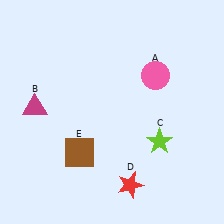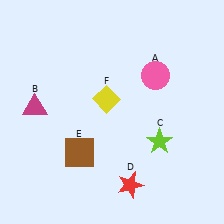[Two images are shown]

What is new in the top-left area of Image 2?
A yellow diamond (F) was added in the top-left area of Image 2.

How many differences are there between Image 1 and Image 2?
There is 1 difference between the two images.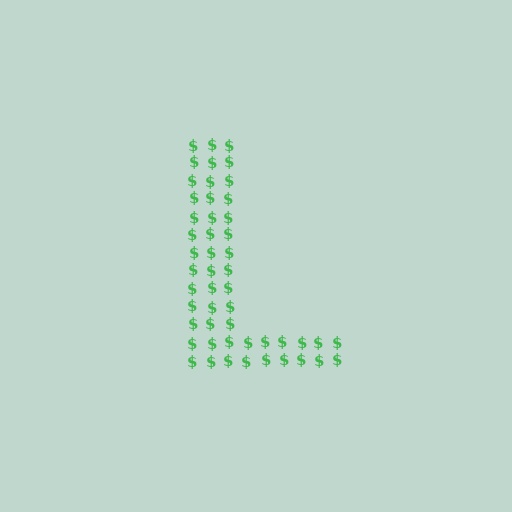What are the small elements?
The small elements are dollar signs.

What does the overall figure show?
The overall figure shows the letter L.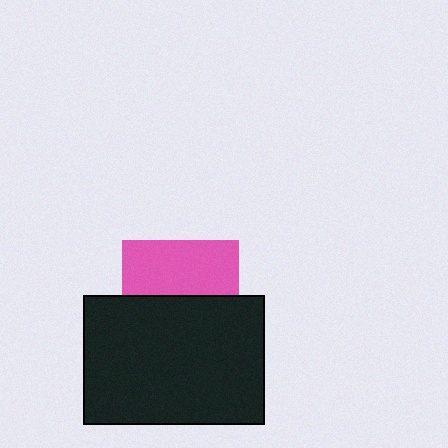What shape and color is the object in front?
The object in front is a black rectangle.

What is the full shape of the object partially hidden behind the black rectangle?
The partially hidden object is a pink square.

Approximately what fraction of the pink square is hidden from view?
Roughly 53% of the pink square is hidden behind the black rectangle.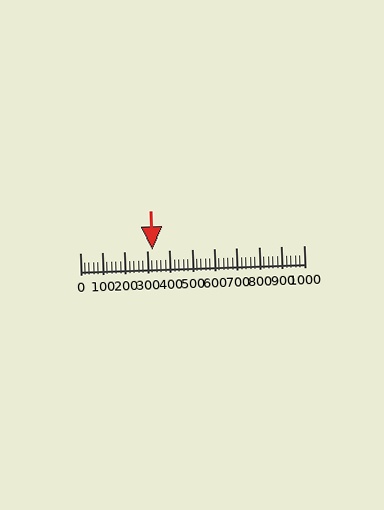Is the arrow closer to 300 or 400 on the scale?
The arrow is closer to 300.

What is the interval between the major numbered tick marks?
The major tick marks are spaced 100 units apart.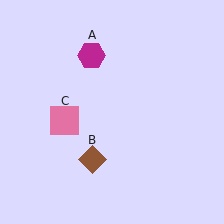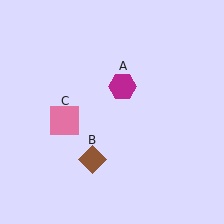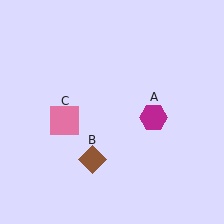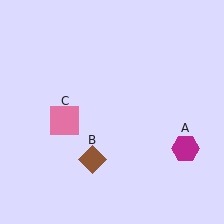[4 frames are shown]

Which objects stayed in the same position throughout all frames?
Brown diamond (object B) and pink square (object C) remained stationary.